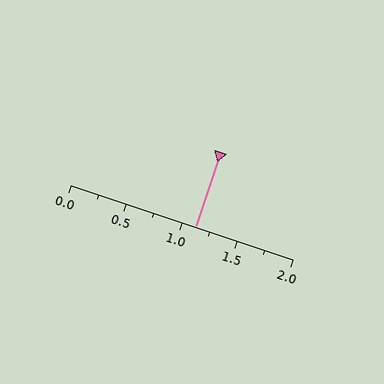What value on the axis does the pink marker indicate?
The marker indicates approximately 1.12.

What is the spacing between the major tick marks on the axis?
The major ticks are spaced 0.5 apart.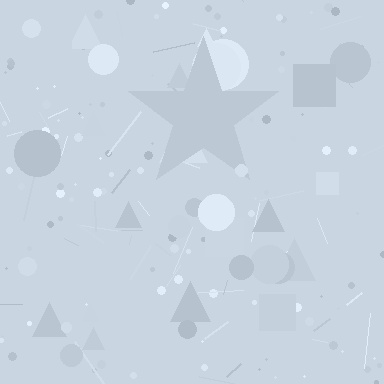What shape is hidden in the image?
A star is hidden in the image.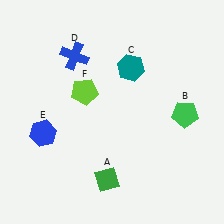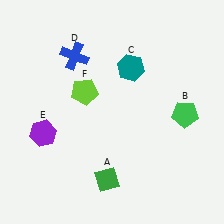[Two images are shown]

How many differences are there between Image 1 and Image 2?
There is 1 difference between the two images.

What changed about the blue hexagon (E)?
In Image 1, E is blue. In Image 2, it changed to purple.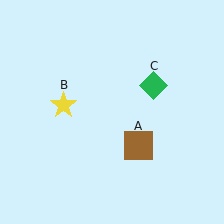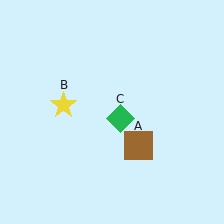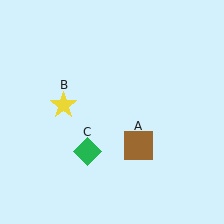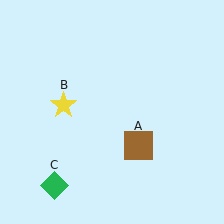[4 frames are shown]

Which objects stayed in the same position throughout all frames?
Brown square (object A) and yellow star (object B) remained stationary.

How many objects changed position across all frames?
1 object changed position: green diamond (object C).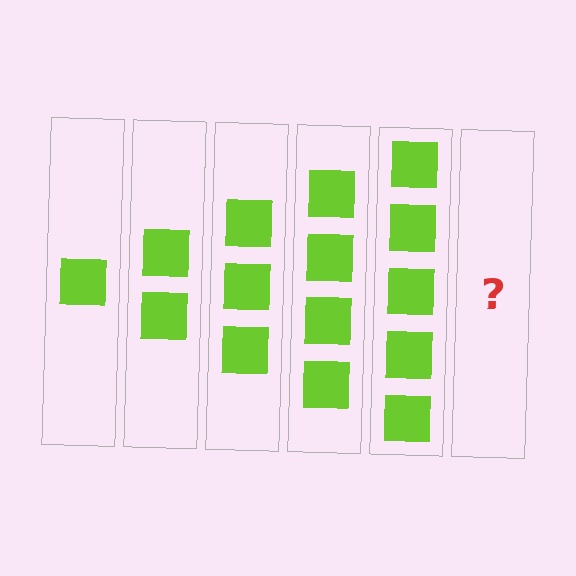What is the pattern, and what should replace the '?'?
The pattern is that each step adds one more square. The '?' should be 6 squares.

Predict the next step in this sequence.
The next step is 6 squares.